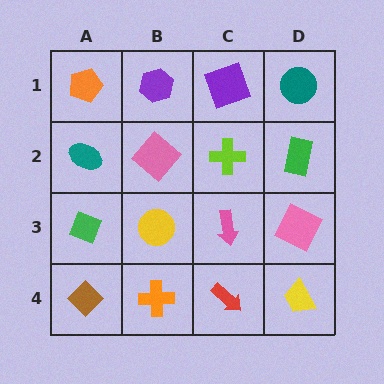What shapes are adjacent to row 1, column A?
A teal ellipse (row 2, column A), a purple hexagon (row 1, column B).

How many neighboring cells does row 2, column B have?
4.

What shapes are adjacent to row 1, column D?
A green rectangle (row 2, column D), a purple square (row 1, column C).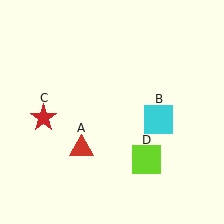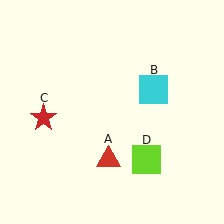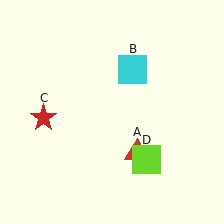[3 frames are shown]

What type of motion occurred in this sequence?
The red triangle (object A), cyan square (object B) rotated counterclockwise around the center of the scene.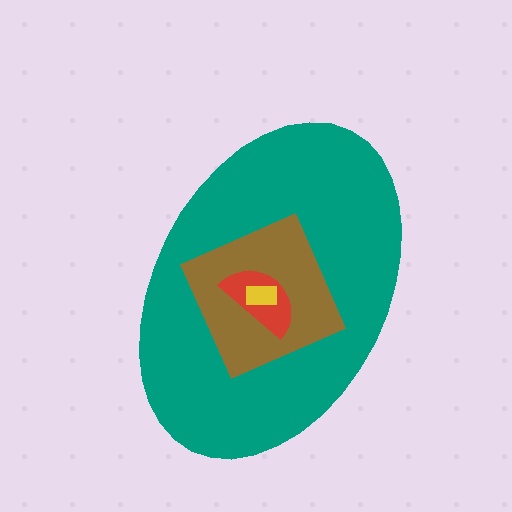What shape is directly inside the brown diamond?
The red semicircle.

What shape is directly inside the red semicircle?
The yellow rectangle.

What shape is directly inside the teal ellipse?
The brown diamond.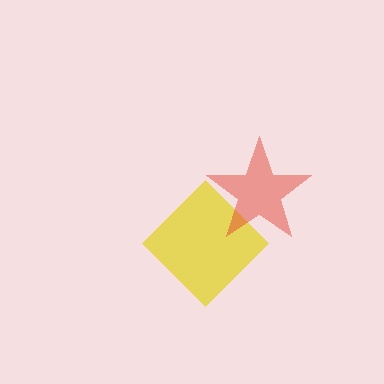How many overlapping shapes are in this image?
There are 2 overlapping shapes in the image.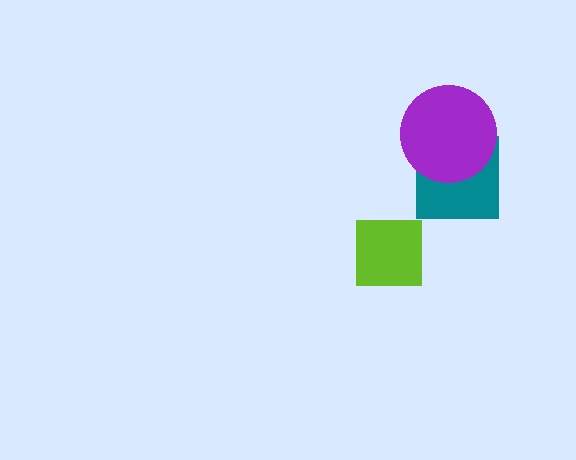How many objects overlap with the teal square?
1 object overlaps with the teal square.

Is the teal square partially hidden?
Yes, it is partially covered by another shape.